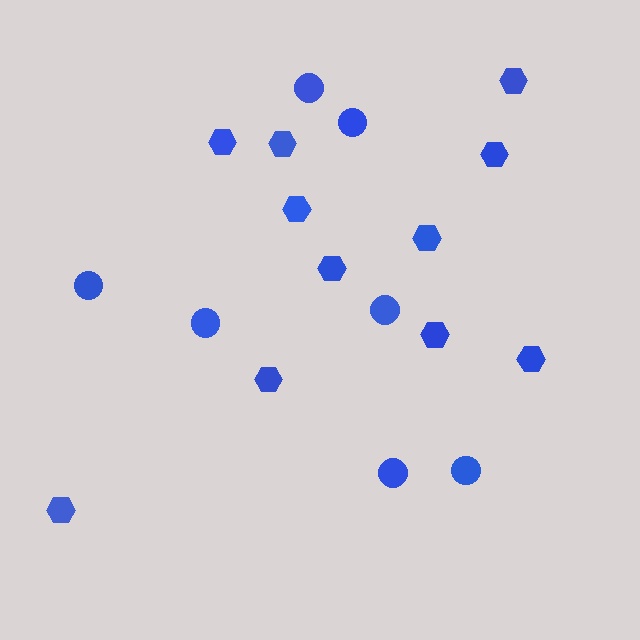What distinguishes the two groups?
There are 2 groups: one group of circles (7) and one group of hexagons (11).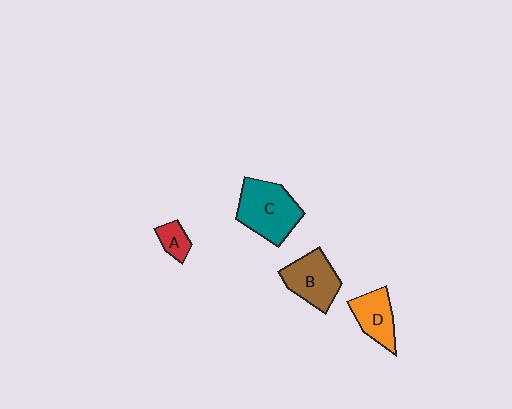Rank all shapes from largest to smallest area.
From largest to smallest: C (teal), B (brown), D (orange), A (red).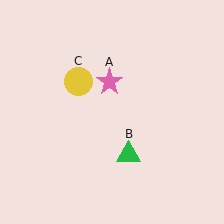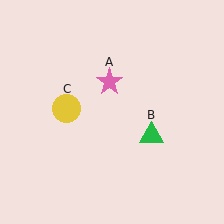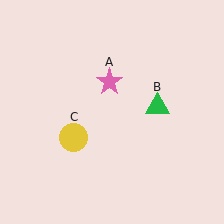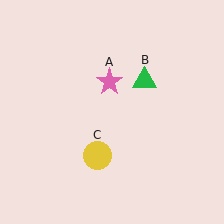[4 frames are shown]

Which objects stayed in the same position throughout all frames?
Pink star (object A) remained stationary.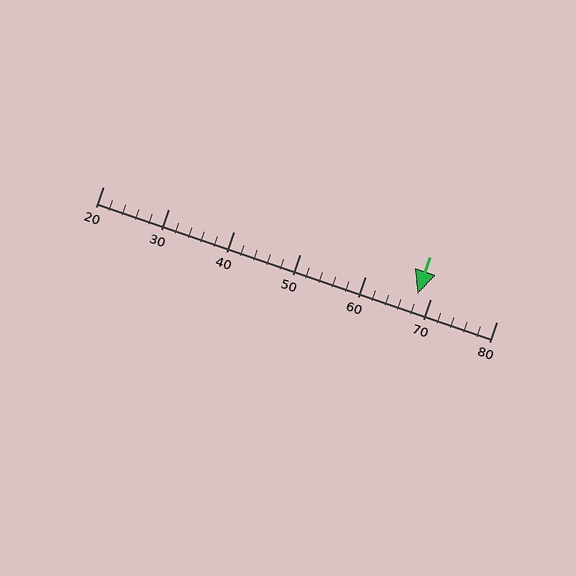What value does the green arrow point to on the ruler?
The green arrow points to approximately 68.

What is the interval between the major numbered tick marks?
The major tick marks are spaced 10 units apart.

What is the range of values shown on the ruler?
The ruler shows values from 20 to 80.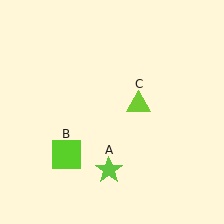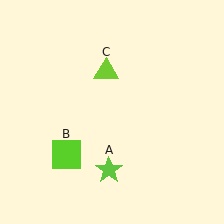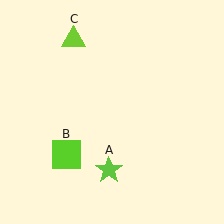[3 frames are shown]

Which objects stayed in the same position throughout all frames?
Lime star (object A) and lime square (object B) remained stationary.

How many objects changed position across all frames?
1 object changed position: lime triangle (object C).